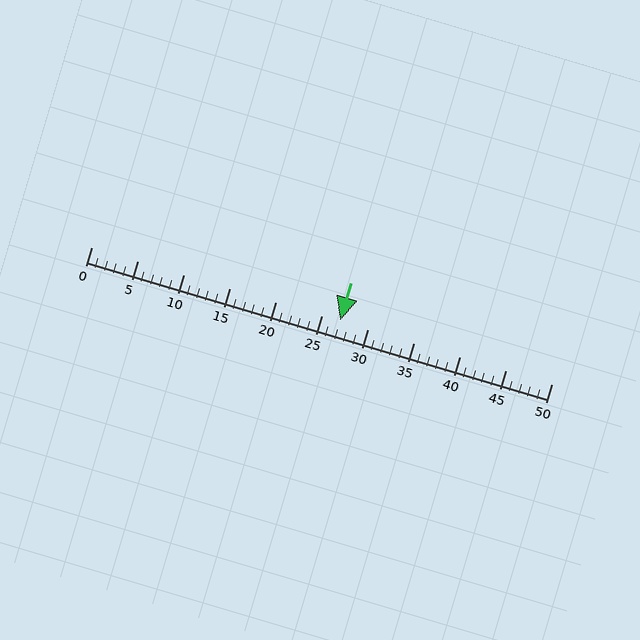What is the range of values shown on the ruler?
The ruler shows values from 0 to 50.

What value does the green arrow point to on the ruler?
The green arrow points to approximately 27.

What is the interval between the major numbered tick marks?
The major tick marks are spaced 5 units apart.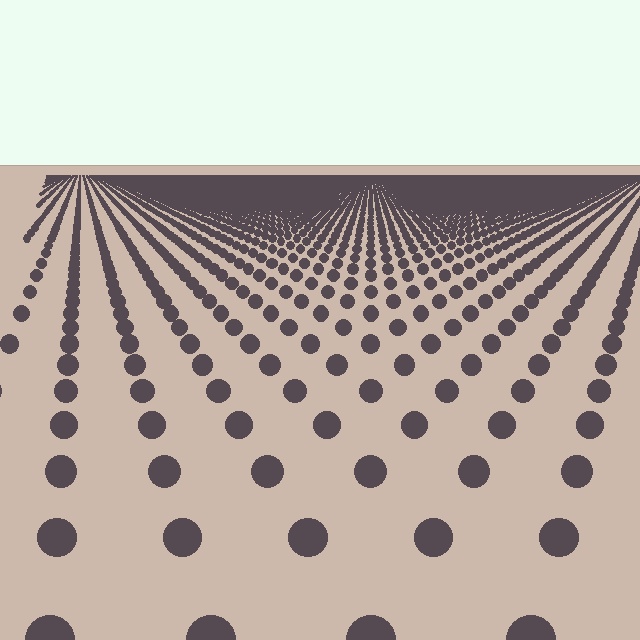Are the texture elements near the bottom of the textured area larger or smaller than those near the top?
Larger. Near the bottom, elements are closer to the viewer and appear at a bigger on-screen size.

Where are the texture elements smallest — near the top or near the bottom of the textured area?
Near the top.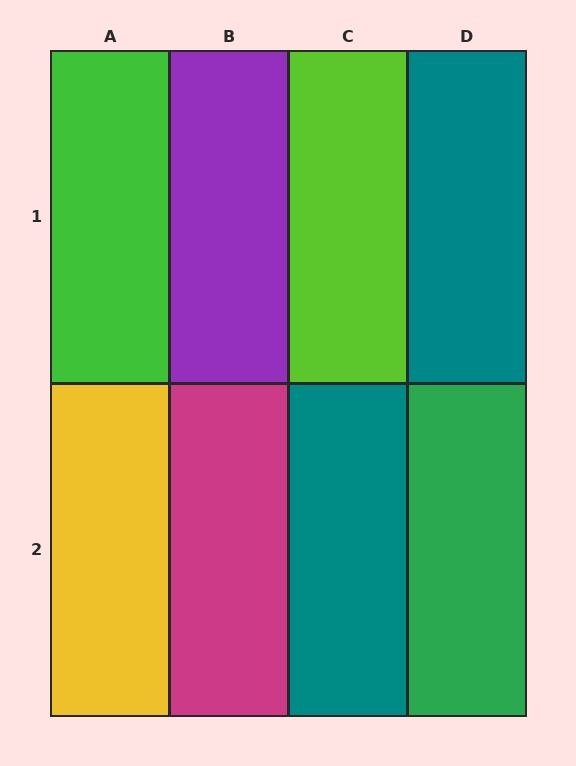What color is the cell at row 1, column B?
Purple.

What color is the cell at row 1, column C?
Lime.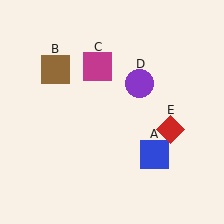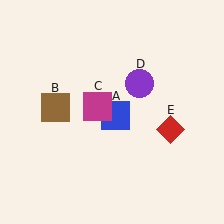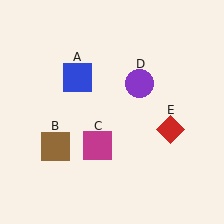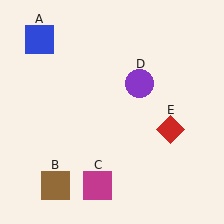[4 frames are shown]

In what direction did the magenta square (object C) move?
The magenta square (object C) moved down.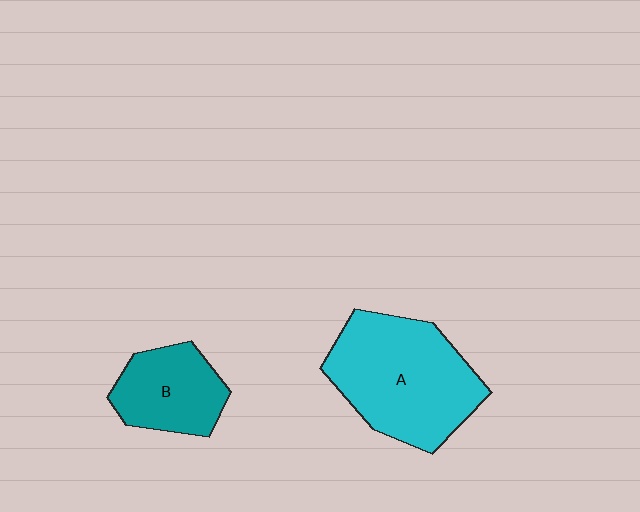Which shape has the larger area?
Shape A (cyan).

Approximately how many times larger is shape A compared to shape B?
Approximately 1.8 times.